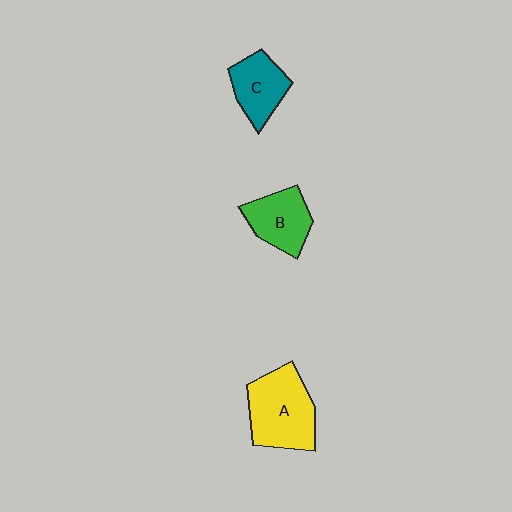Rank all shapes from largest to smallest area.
From largest to smallest: A (yellow), B (green), C (teal).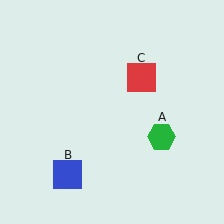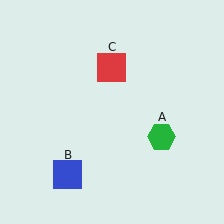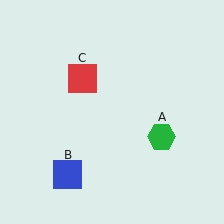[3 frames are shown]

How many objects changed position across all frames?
1 object changed position: red square (object C).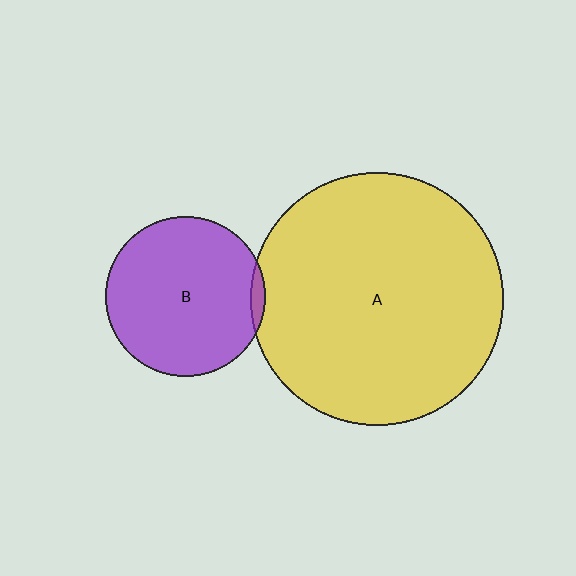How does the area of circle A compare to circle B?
Approximately 2.5 times.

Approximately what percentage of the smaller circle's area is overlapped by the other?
Approximately 5%.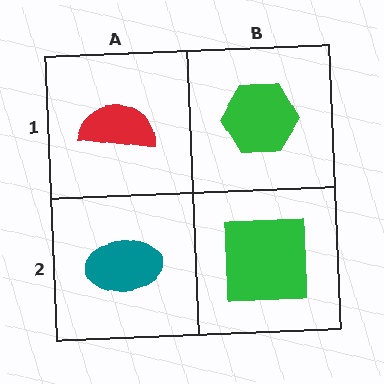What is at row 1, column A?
A red semicircle.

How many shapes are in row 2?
2 shapes.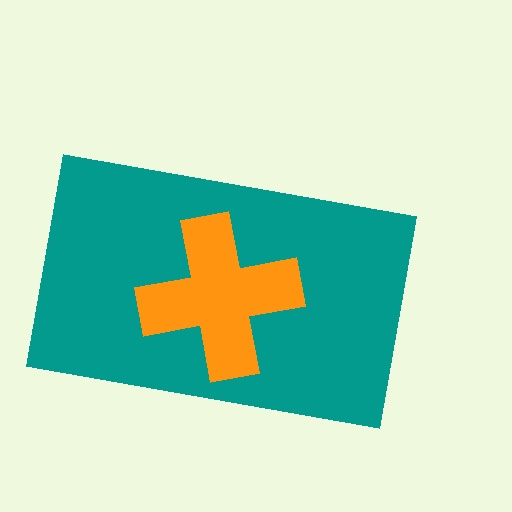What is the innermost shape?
The orange cross.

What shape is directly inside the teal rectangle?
The orange cross.